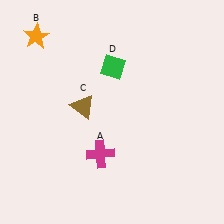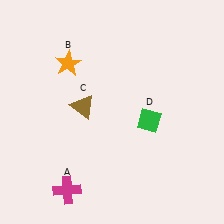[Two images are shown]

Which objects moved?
The objects that moved are: the magenta cross (A), the orange star (B), the green diamond (D).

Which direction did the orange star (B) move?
The orange star (B) moved right.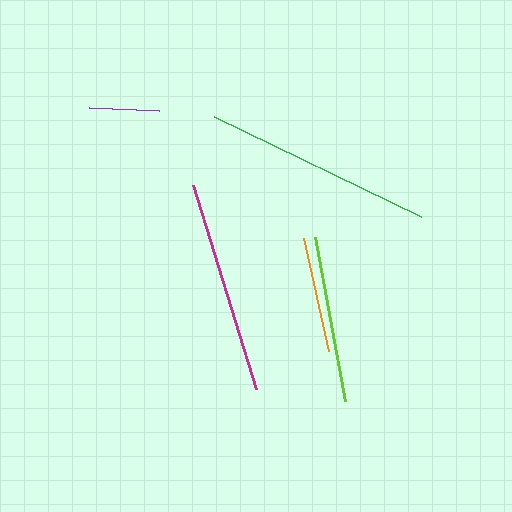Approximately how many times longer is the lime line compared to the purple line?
The lime line is approximately 2.4 times the length of the purple line.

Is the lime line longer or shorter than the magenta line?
The magenta line is longer than the lime line.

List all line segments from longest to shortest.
From longest to shortest: green, magenta, lime, orange, purple.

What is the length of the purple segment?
The purple segment is approximately 70 pixels long.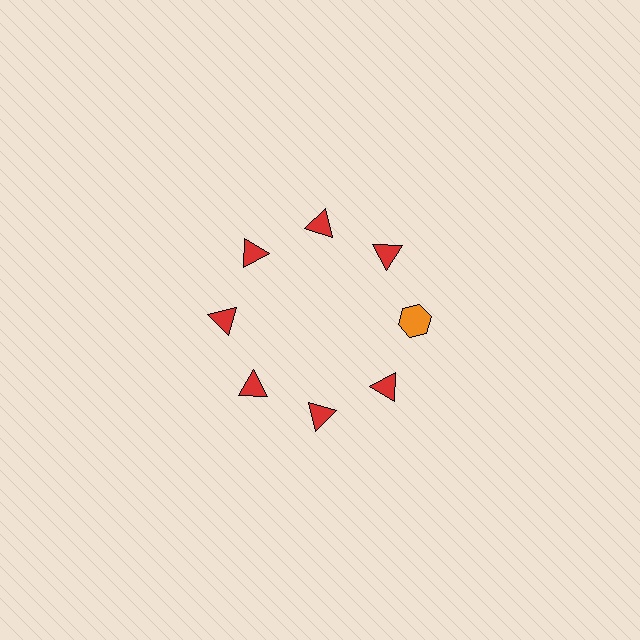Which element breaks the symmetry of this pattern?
The orange hexagon at roughly the 3 o'clock position breaks the symmetry. All other shapes are red triangles.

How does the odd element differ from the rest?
It differs in both color (orange instead of red) and shape (hexagon instead of triangle).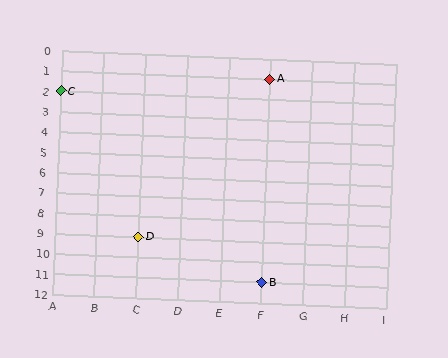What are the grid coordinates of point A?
Point A is at grid coordinates (F, 1).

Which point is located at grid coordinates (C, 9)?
Point D is at (C, 9).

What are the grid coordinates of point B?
Point B is at grid coordinates (F, 11).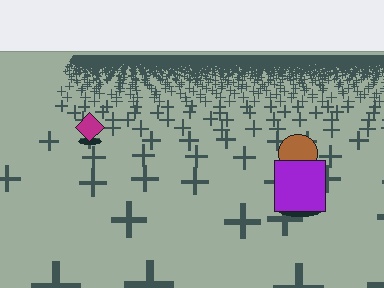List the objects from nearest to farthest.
From nearest to farthest: the purple square, the brown circle, the magenta diamond.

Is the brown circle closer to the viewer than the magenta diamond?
Yes. The brown circle is closer — you can tell from the texture gradient: the ground texture is coarser near it.